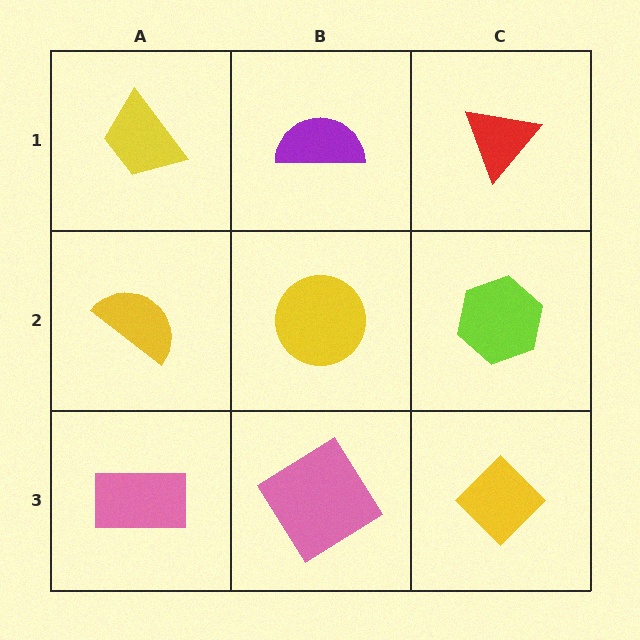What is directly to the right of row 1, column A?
A purple semicircle.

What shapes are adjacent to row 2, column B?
A purple semicircle (row 1, column B), a pink diamond (row 3, column B), a yellow semicircle (row 2, column A), a lime hexagon (row 2, column C).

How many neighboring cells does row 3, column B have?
3.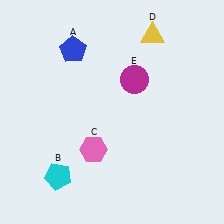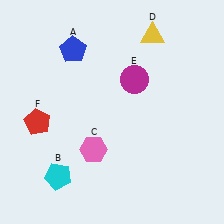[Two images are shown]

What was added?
A red pentagon (F) was added in Image 2.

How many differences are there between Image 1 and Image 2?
There is 1 difference between the two images.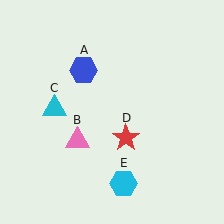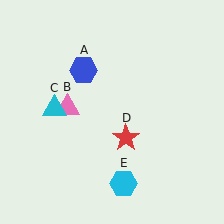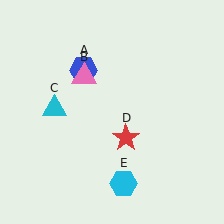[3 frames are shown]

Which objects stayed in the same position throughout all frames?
Blue hexagon (object A) and cyan triangle (object C) and red star (object D) and cyan hexagon (object E) remained stationary.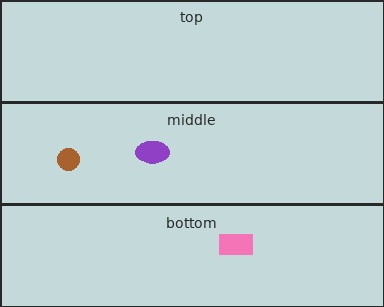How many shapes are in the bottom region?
1.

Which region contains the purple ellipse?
The middle region.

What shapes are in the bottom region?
The pink rectangle.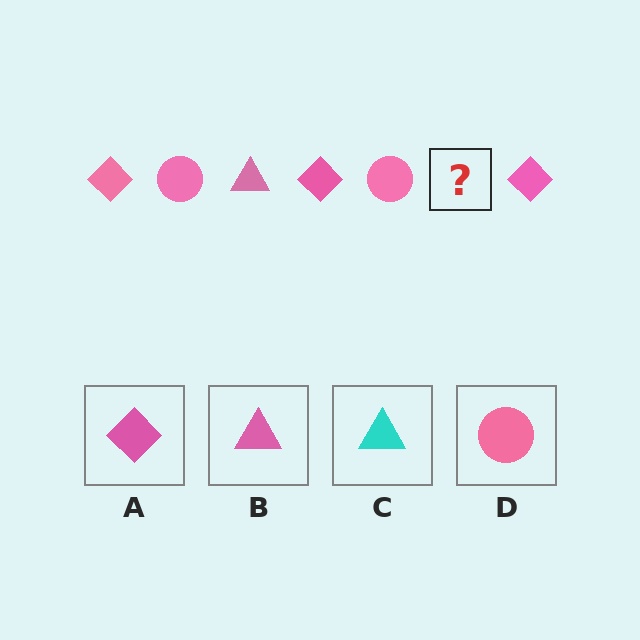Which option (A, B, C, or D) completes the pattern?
B.